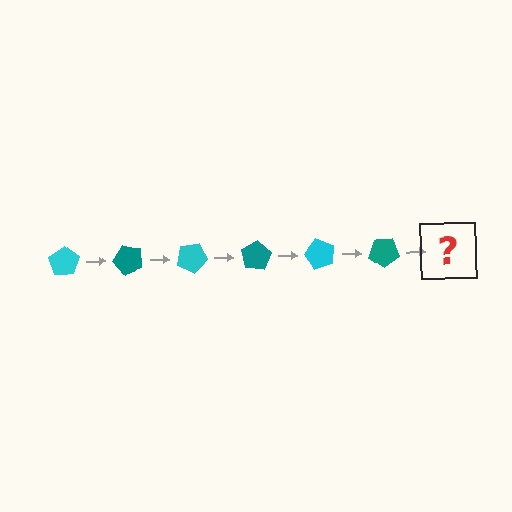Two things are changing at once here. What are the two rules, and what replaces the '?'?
The two rules are that it rotates 50 degrees each step and the color cycles through cyan and teal. The '?' should be a cyan pentagon, rotated 300 degrees from the start.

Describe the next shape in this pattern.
It should be a cyan pentagon, rotated 300 degrees from the start.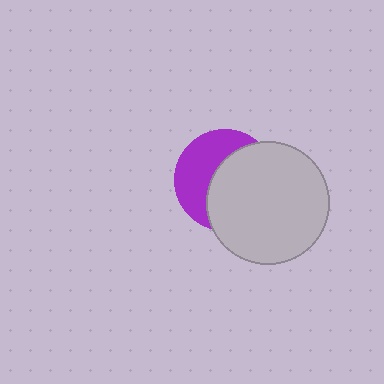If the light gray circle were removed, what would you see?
You would see the complete purple circle.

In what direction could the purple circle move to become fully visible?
The purple circle could move left. That would shift it out from behind the light gray circle entirely.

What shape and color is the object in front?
The object in front is a light gray circle.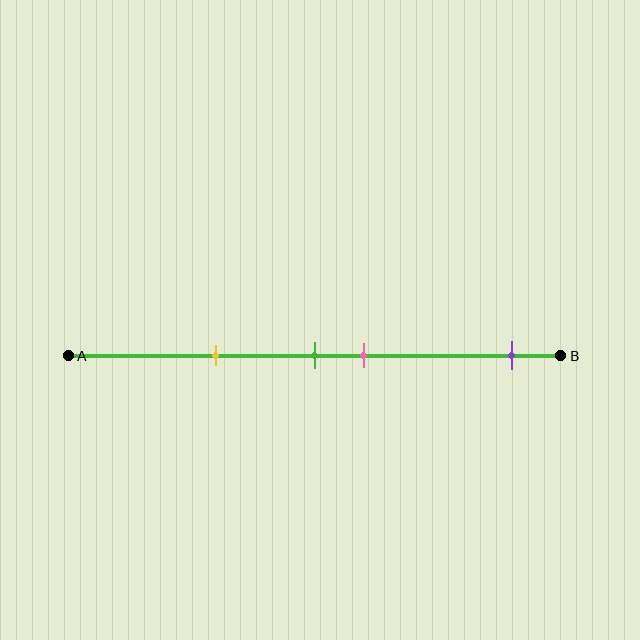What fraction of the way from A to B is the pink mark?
The pink mark is approximately 60% (0.6) of the way from A to B.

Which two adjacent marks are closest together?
The green and pink marks are the closest adjacent pair.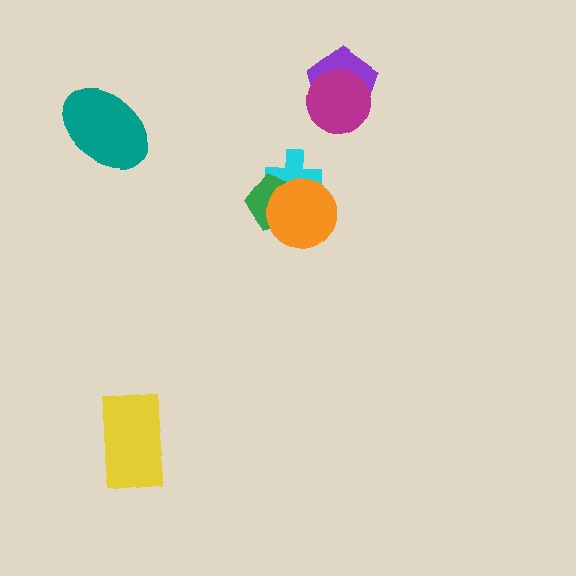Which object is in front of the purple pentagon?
The magenta circle is in front of the purple pentagon.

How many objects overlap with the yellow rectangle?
0 objects overlap with the yellow rectangle.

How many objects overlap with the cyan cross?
2 objects overlap with the cyan cross.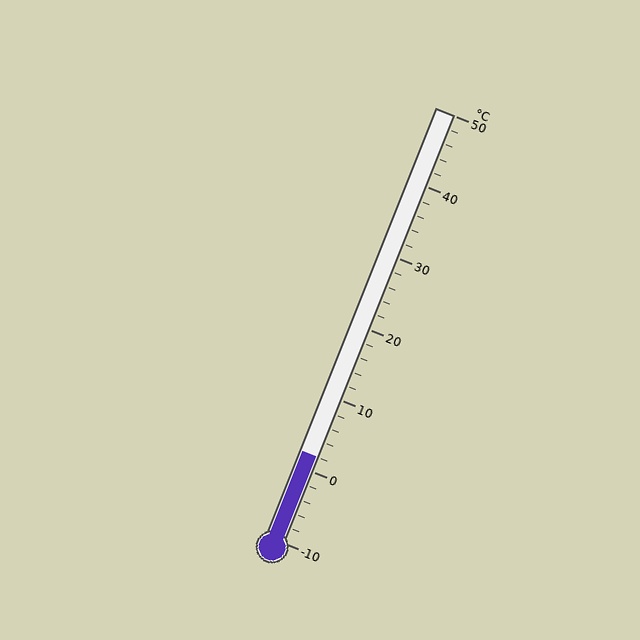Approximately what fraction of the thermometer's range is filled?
The thermometer is filled to approximately 20% of its range.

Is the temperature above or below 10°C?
The temperature is below 10°C.